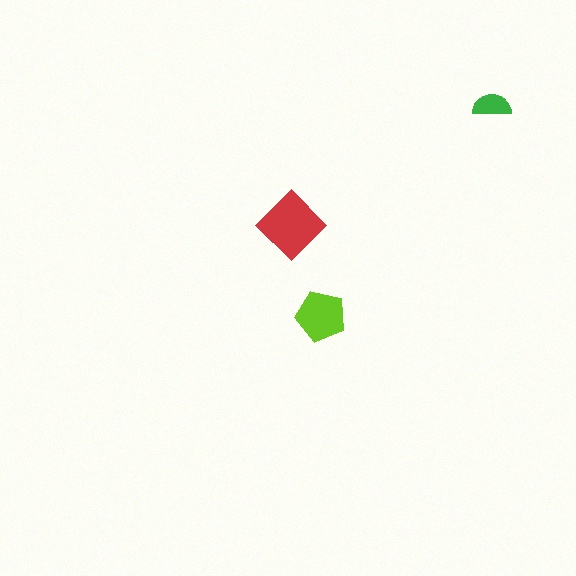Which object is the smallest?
The green semicircle.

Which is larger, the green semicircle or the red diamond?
The red diamond.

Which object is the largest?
The red diamond.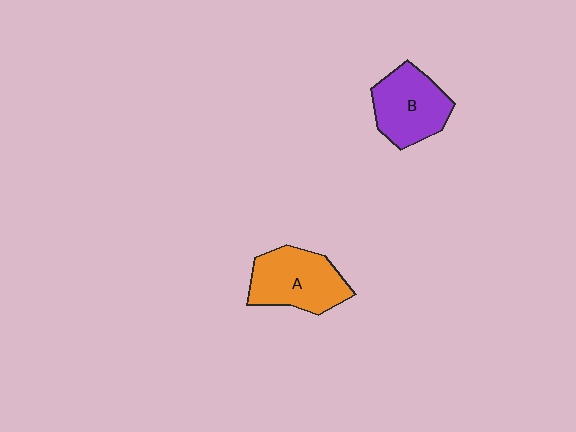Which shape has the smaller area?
Shape B (purple).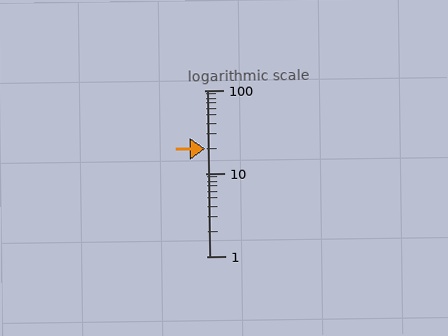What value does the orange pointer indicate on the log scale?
The pointer indicates approximately 20.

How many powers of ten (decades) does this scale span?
The scale spans 2 decades, from 1 to 100.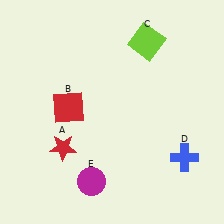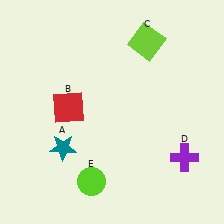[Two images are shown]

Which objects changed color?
A changed from red to teal. D changed from blue to purple. E changed from magenta to lime.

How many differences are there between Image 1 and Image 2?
There are 3 differences between the two images.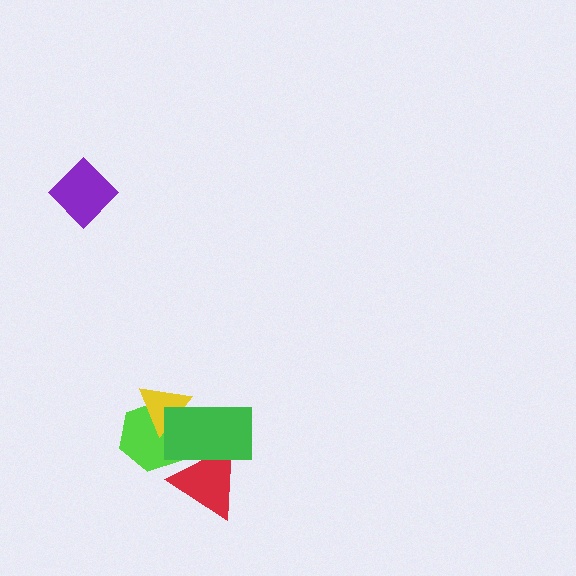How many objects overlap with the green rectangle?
3 objects overlap with the green rectangle.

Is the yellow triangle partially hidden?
Yes, it is partially covered by another shape.